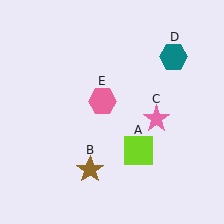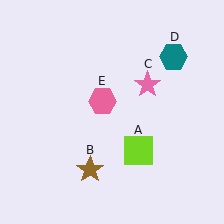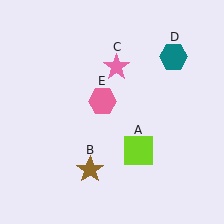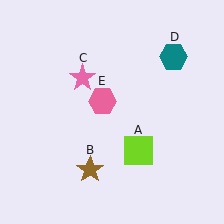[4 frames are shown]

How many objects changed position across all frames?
1 object changed position: pink star (object C).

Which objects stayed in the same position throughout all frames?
Lime square (object A) and brown star (object B) and teal hexagon (object D) and pink hexagon (object E) remained stationary.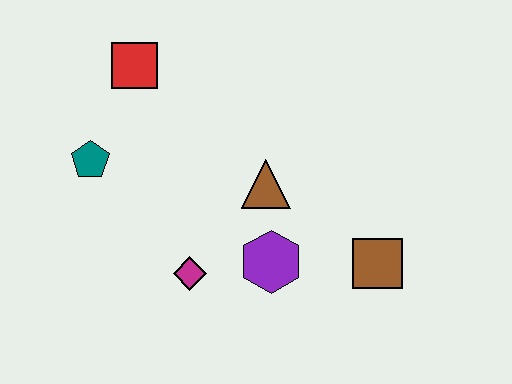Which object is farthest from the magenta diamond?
The red square is farthest from the magenta diamond.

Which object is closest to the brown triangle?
The purple hexagon is closest to the brown triangle.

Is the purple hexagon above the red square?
No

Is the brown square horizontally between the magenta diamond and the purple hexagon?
No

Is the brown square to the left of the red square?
No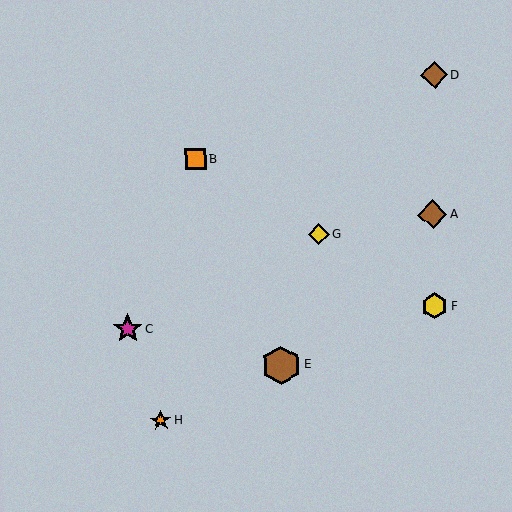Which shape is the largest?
The brown hexagon (labeled E) is the largest.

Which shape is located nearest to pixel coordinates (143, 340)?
The magenta star (labeled C) at (128, 328) is nearest to that location.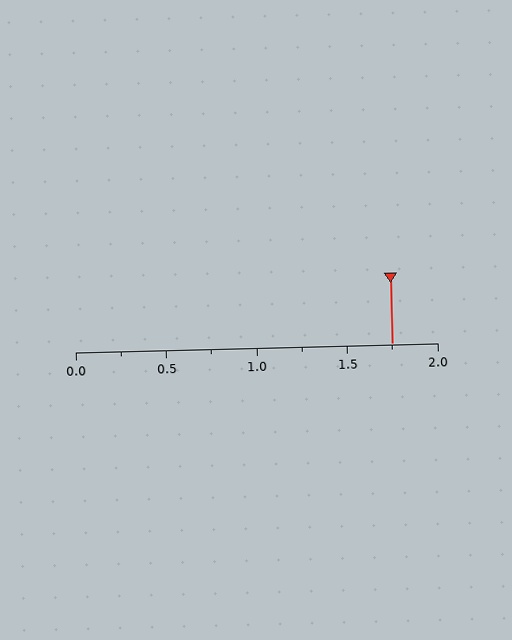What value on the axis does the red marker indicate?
The marker indicates approximately 1.75.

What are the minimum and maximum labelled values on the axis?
The axis runs from 0.0 to 2.0.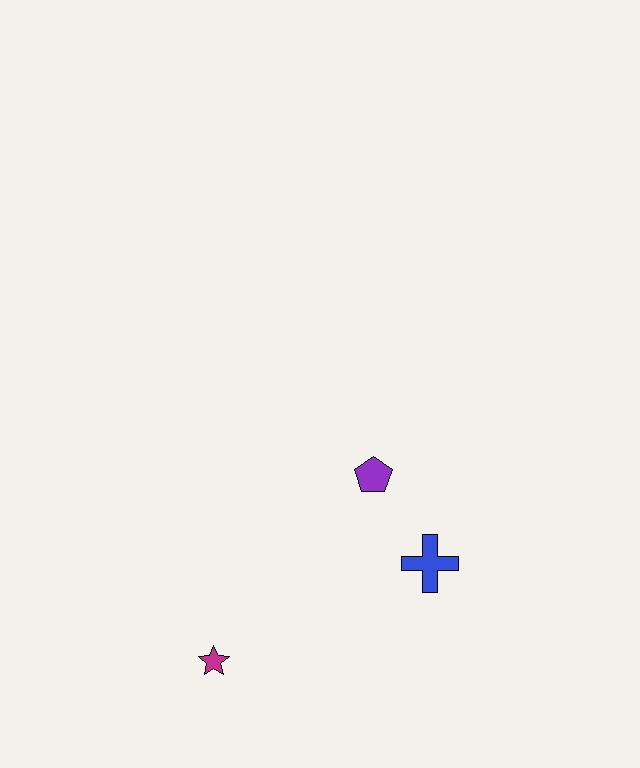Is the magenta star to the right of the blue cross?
No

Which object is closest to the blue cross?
The purple pentagon is closest to the blue cross.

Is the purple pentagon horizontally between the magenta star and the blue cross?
Yes